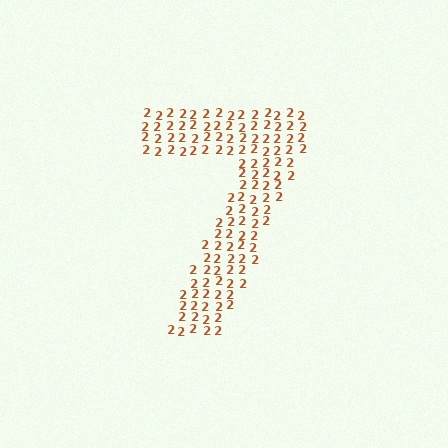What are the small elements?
The small elements are digit 2's.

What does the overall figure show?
The overall figure shows the digit 7.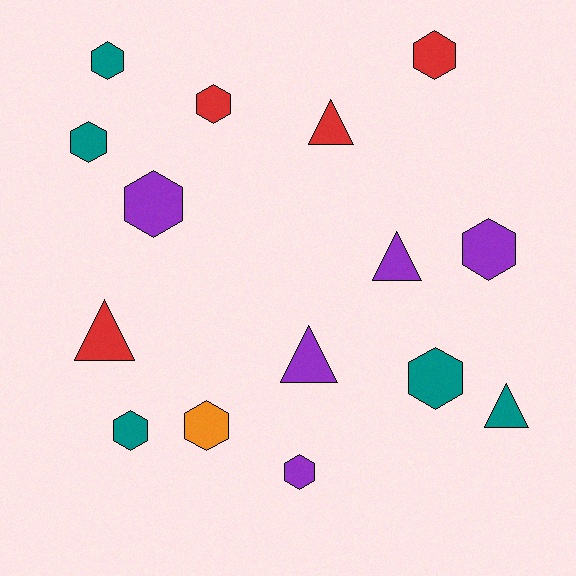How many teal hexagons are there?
There are 4 teal hexagons.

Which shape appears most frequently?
Hexagon, with 10 objects.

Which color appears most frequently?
Teal, with 5 objects.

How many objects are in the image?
There are 15 objects.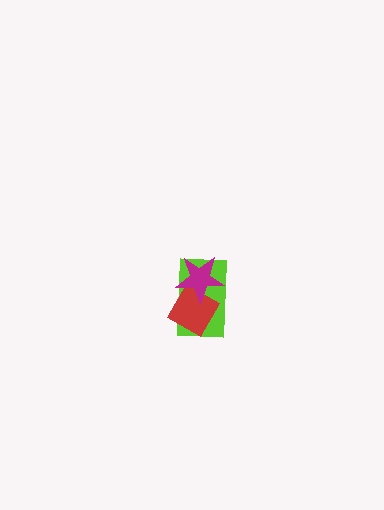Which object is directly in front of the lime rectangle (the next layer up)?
The red diamond is directly in front of the lime rectangle.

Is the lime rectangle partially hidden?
Yes, it is partially covered by another shape.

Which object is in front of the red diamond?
The magenta star is in front of the red diamond.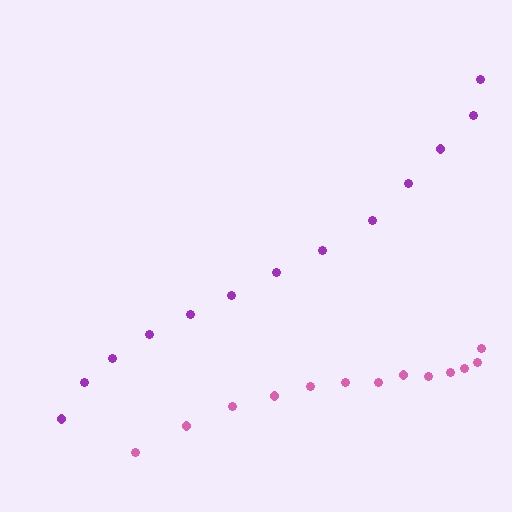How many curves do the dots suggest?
There are 2 distinct paths.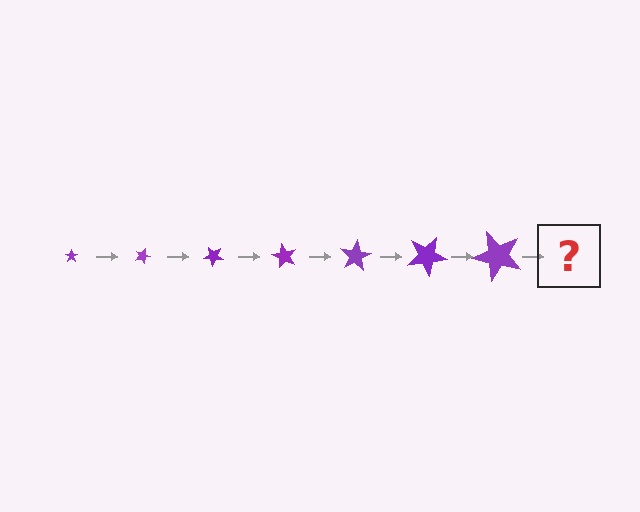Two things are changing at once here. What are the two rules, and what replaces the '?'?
The two rules are that the star grows larger each step and it rotates 20 degrees each step. The '?' should be a star, larger than the previous one and rotated 140 degrees from the start.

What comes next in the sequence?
The next element should be a star, larger than the previous one and rotated 140 degrees from the start.